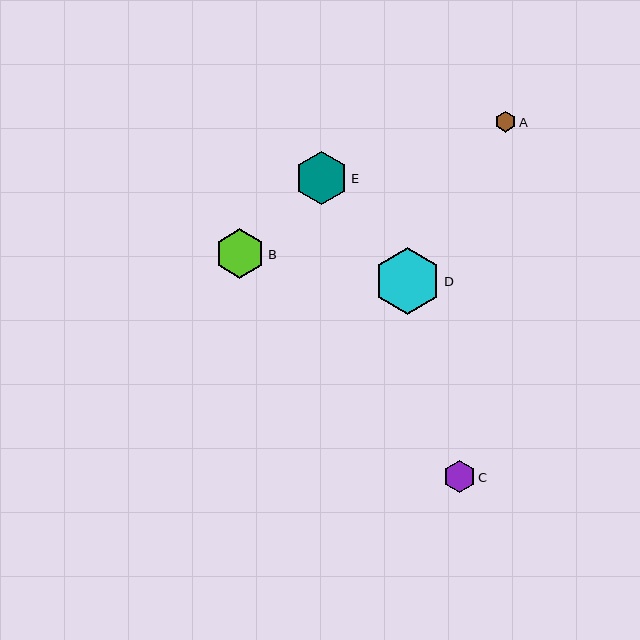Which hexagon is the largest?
Hexagon D is the largest with a size of approximately 67 pixels.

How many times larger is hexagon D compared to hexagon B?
Hexagon D is approximately 1.3 times the size of hexagon B.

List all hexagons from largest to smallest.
From largest to smallest: D, E, B, C, A.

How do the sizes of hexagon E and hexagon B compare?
Hexagon E and hexagon B are approximately the same size.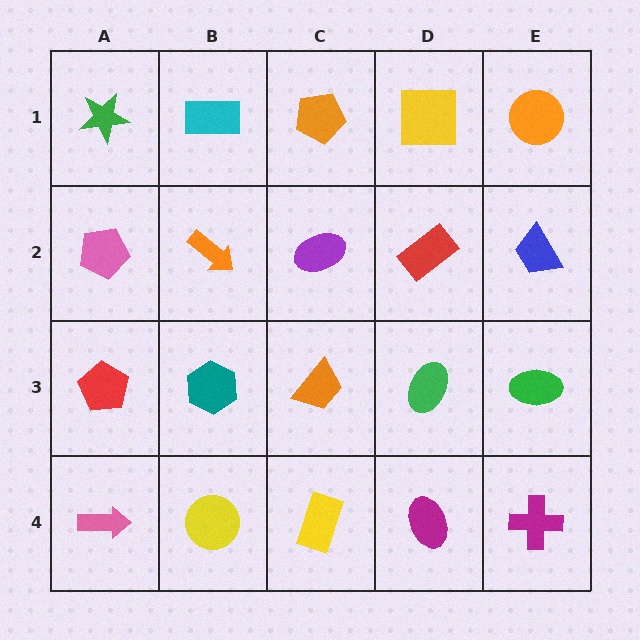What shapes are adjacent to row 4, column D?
A green ellipse (row 3, column D), a yellow rectangle (row 4, column C), a magenta cross (row 4, column E).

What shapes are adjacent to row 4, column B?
A teal hexagon (row 3, column B), a pink arrow (row 4, column A), a yellow rectangle (row 4, column C).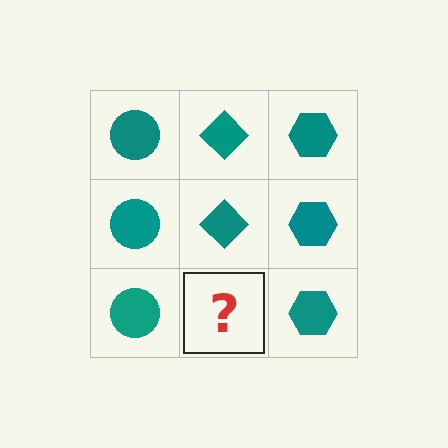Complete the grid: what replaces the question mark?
The question mark should be replaced with a teal diamond.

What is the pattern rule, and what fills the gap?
The rule is that each column has a consistent shape. The gap should be filled with a teal diamond.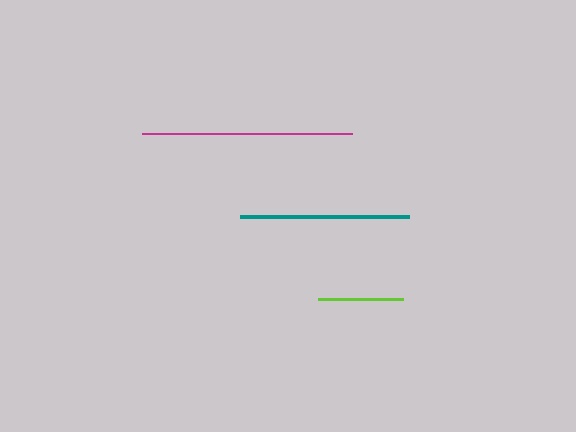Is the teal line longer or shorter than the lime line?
The teal line is longer than the lime line.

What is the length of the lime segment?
The lime segment is approximately 84 pixels long.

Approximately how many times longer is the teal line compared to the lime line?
The teal line is approximately 2.0 times the length of the lime line.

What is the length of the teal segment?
The teal segment is approximately 169 pixels long.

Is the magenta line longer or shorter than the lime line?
The magenta line is longer than the lime line.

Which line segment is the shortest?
The lime line is the shortest at approximately 84 pixels.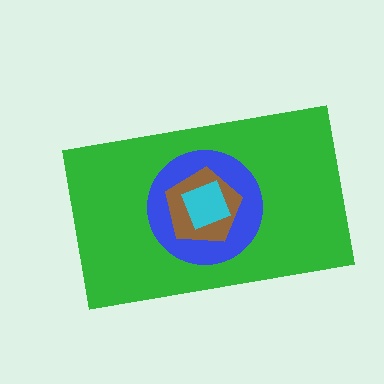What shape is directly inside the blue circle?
The brown pentagon.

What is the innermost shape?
The cyan diamond.